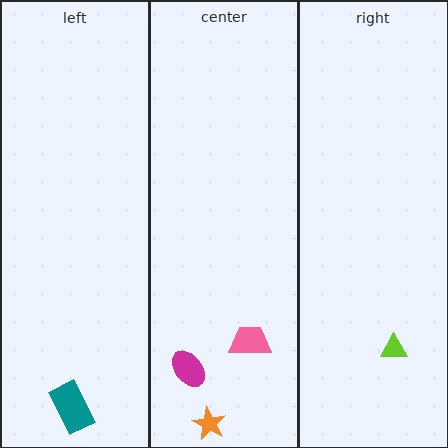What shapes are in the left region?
The teal rectangle.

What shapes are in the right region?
The lime triangle.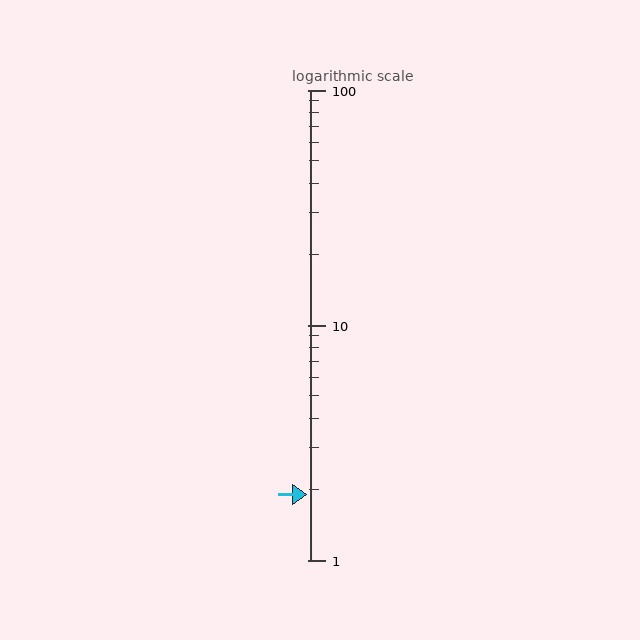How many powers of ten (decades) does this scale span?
The scale spans 2 decades, from 1 to 100.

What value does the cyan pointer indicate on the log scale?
The pointer indicates approximately 1.9.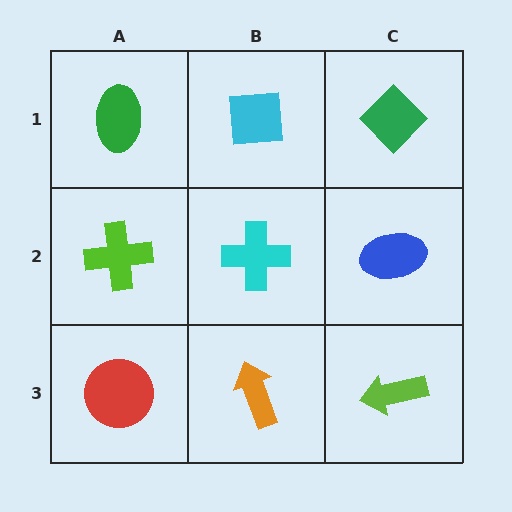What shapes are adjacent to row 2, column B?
A cyan square (row 1, column B), an orange arrow (row 3, column B), a lime cross (row 2, column A), a blue ellipse (row 2, column C).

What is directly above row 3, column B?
A cyan cross.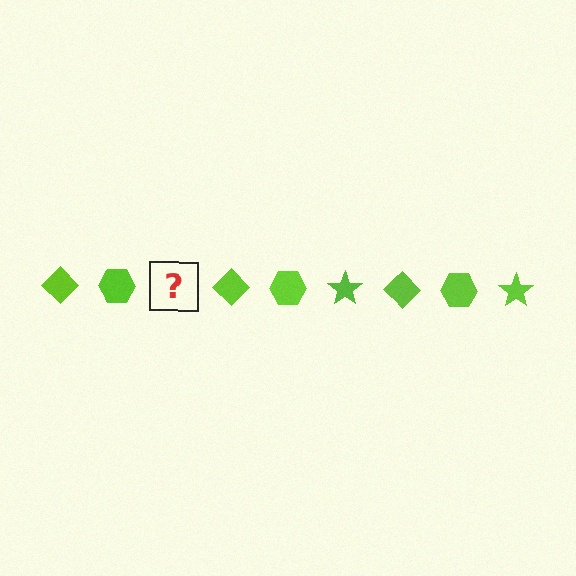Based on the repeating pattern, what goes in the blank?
The blank should be a lime star.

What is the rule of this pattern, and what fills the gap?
The rule is that the pattern cycles through diamond, hexagon, star shapes in lime. The gap should be filled with a lime star.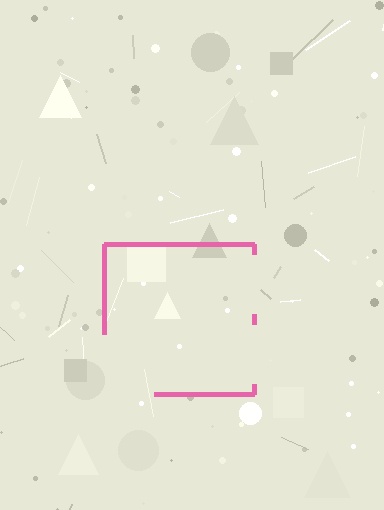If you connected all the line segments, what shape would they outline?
They would outline a square.